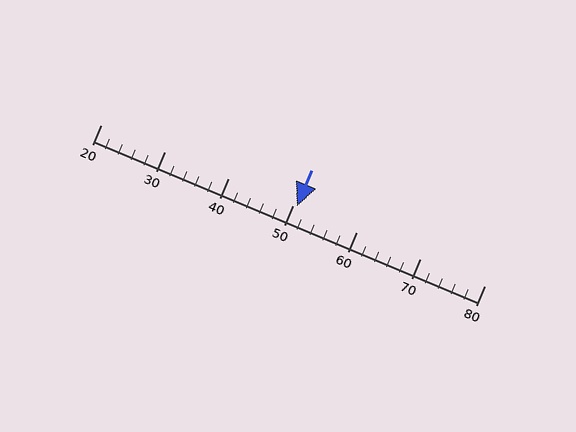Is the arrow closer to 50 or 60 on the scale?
The arrow is closer to 50.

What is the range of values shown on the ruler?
The ruler shows values from 20 to 80.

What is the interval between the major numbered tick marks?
The major tick marks are spaced 10 units apart.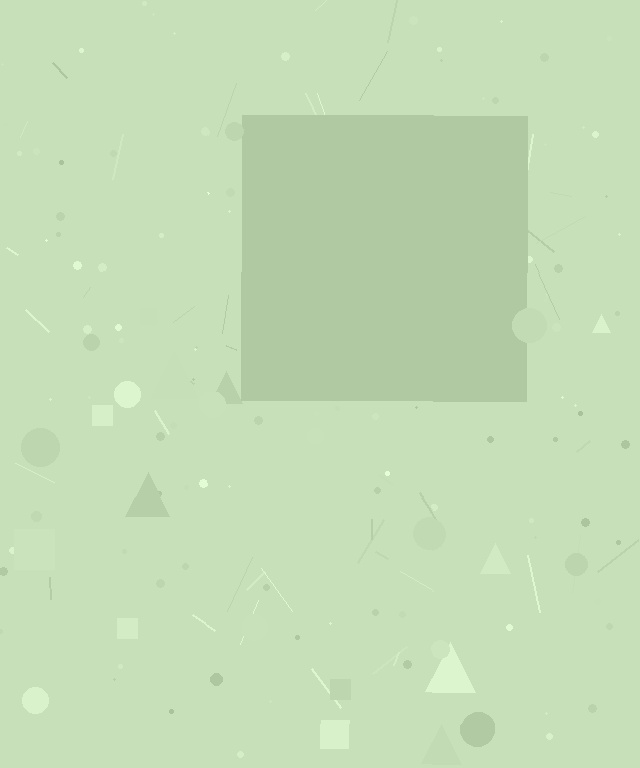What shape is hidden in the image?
A square is hidden in the image.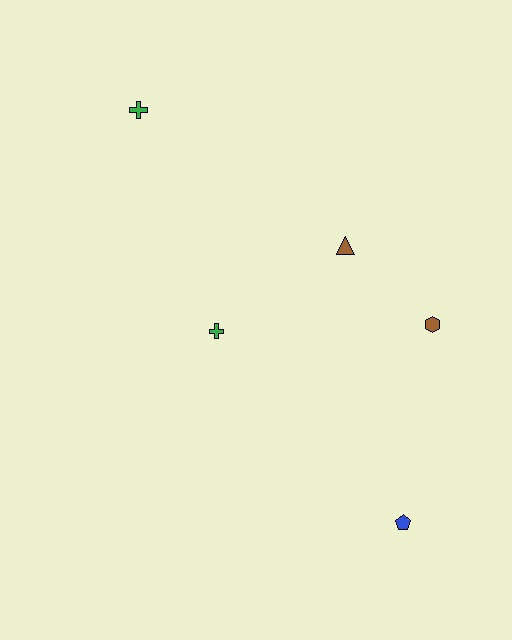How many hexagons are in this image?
There is 1 hexagon.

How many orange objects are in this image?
There are no orange objects.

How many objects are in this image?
There are 5 objects.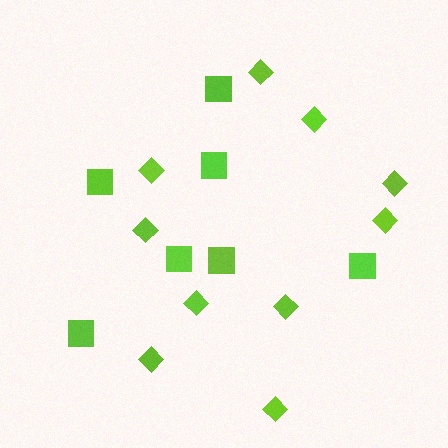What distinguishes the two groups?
There are 2 groups: one group of diamonds (10) and one group of squares (7).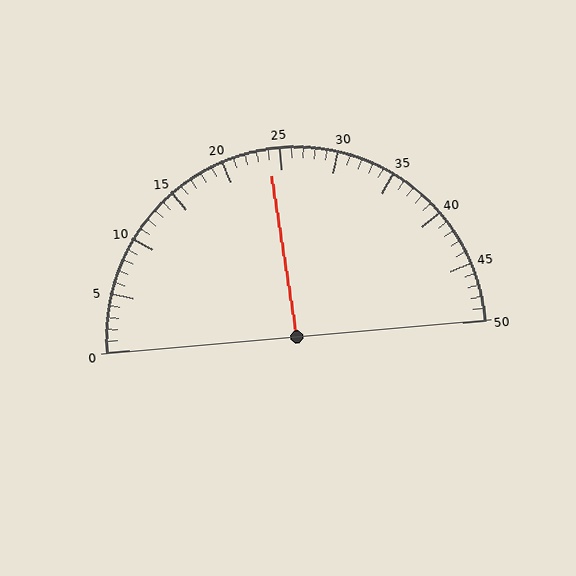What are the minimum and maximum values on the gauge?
The gauge ranges from 0 to 50.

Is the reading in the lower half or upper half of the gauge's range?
The reading is in the lower half of the range (0 to 50).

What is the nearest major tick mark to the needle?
The nearest major tick mark is 25.